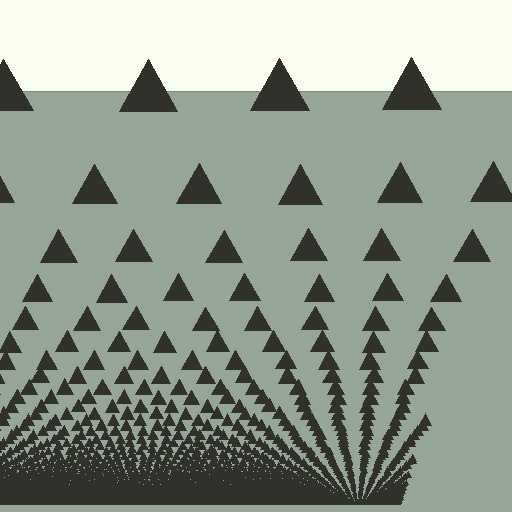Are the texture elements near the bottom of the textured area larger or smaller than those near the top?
Smaller. The gradient is inverted — elements near the bottom are smaller and denser.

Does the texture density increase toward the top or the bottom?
Density increases toward the bottom.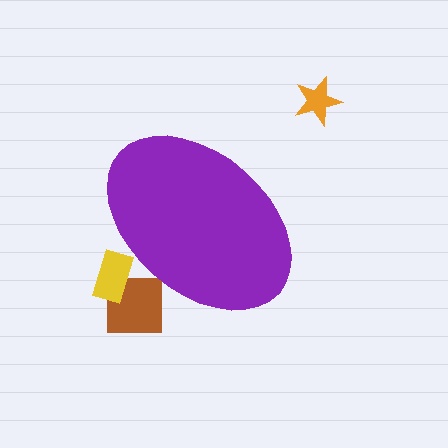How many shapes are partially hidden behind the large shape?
2 shapes are partially hidden.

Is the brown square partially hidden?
Yes, the brown square is partially hidden behind the purple ellipse.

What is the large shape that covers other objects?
A purple ellipse.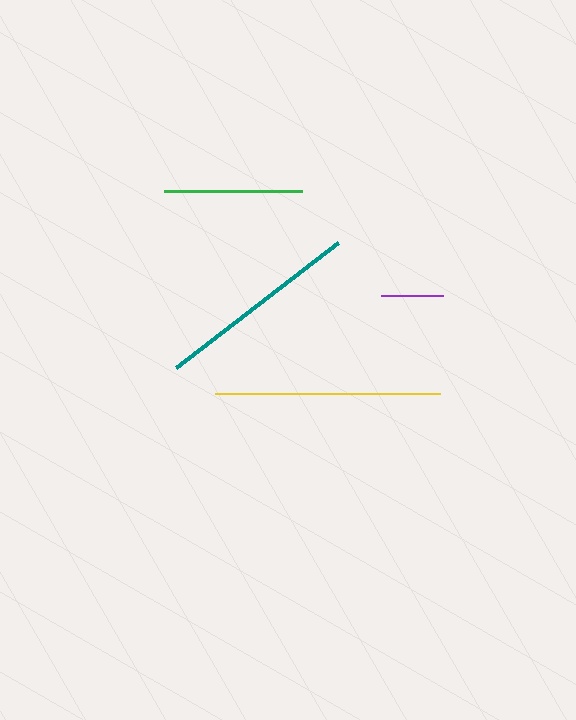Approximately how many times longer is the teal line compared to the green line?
The teal line is approximately 1.5 times the length of the green line.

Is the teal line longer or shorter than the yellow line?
The yellow line is longer than the teal line.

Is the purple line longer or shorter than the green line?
The green line is longer than the purple line.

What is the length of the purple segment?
The purple segment is approximately 62 pixels long.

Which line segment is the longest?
The yellow line is the longest at approximately 225 pixels.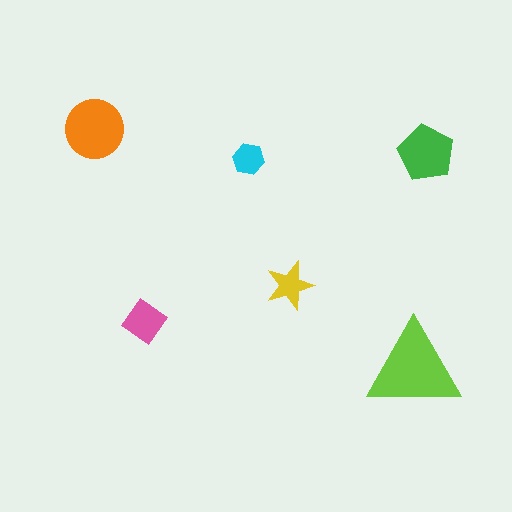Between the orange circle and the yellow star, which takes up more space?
The orange circle.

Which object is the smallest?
The cyan hexagon.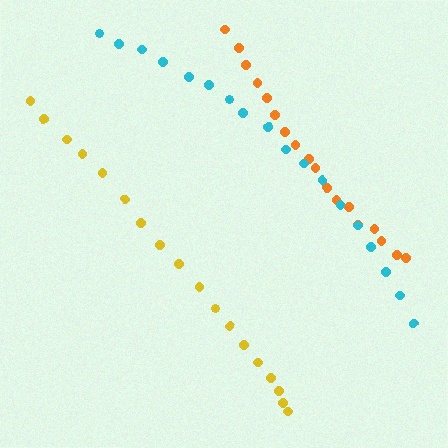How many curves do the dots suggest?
There are 3 distinct paths.